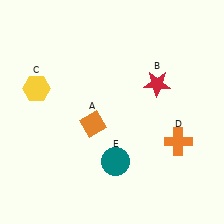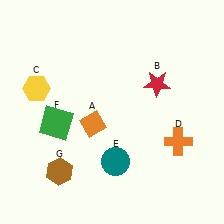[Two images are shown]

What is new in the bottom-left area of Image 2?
A brown hexagon (G) was added in the bottom-left area of Image 2.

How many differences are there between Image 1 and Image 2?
There are 2 differences between the two images.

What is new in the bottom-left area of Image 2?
A green square (F) was added in the bottom-left area of Image 2.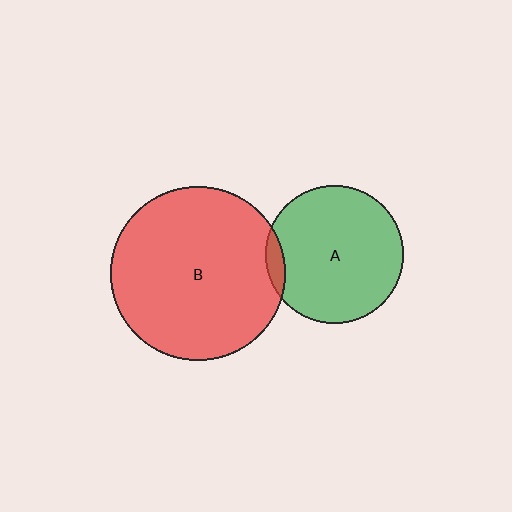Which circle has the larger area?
Circle B (red).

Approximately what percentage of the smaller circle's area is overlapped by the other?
Approximately 5%.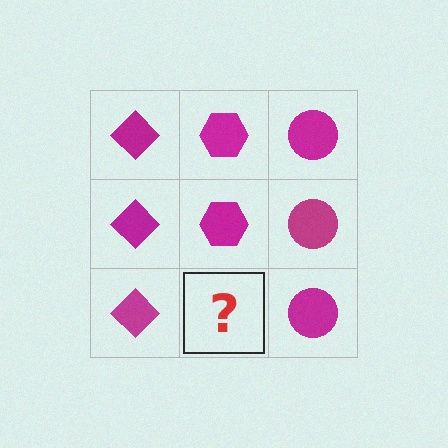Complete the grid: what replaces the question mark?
The question mark should be replaced with a magenta hexagon.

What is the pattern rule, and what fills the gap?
The rule is that each column has a consistent shape. The gap should be filled with a magenta hexagon.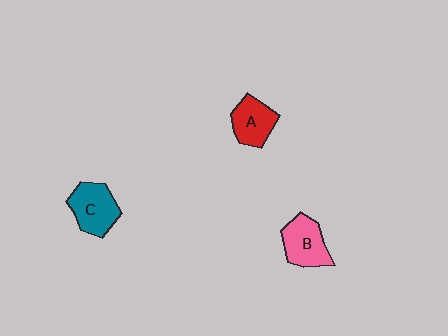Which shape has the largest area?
Shape C (teal).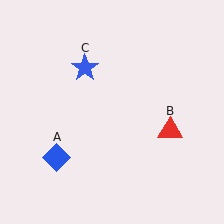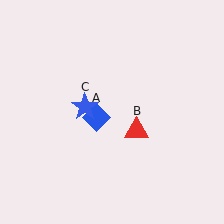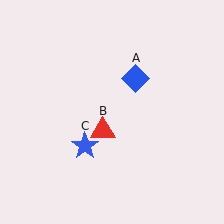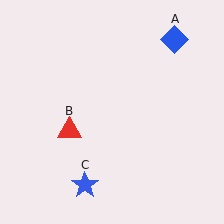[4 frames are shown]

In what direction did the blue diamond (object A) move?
The blue diamond (object A) moved up and to the right.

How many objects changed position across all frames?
3 objects changed position: blue diamond (object A), red triangle (object B), blue star (object C).